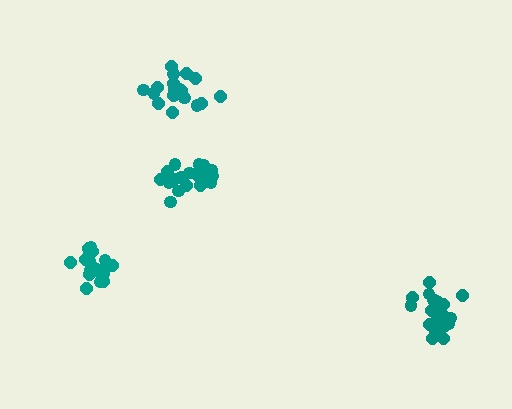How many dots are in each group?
Group 1: 19 dots, Group 2: 21 dots, Group 3: 20 dots, Group 4: 20 dots (80 total).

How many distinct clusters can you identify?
There are 4 distinct clusters.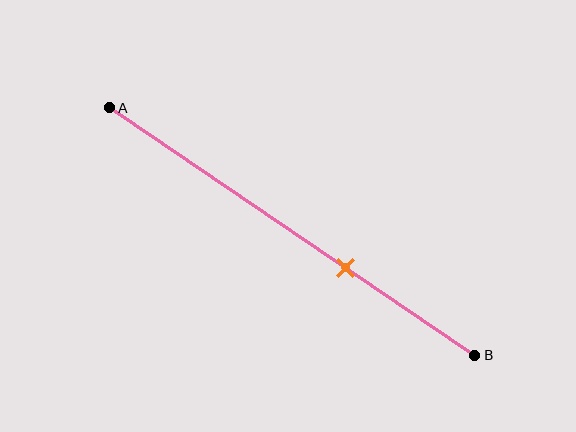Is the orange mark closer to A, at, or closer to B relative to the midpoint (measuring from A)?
The orange mark is closer to point B than the midpoint of segment AB.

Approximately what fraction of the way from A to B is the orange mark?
The orange mark is approximately 65% of the way from A to B.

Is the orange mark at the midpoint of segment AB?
No, the mark is at about 65% from A, not at the 50% midpoint.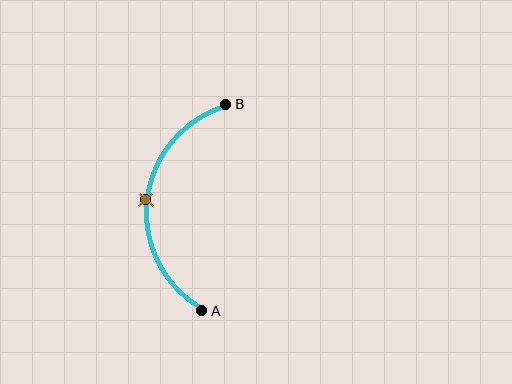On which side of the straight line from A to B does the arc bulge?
The arc bulges to the left of the straight line connecting A and B.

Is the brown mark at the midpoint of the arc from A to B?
Yes. The brown mark lies on the arc at equal arc-length from both A and B — it is the arc midpoint.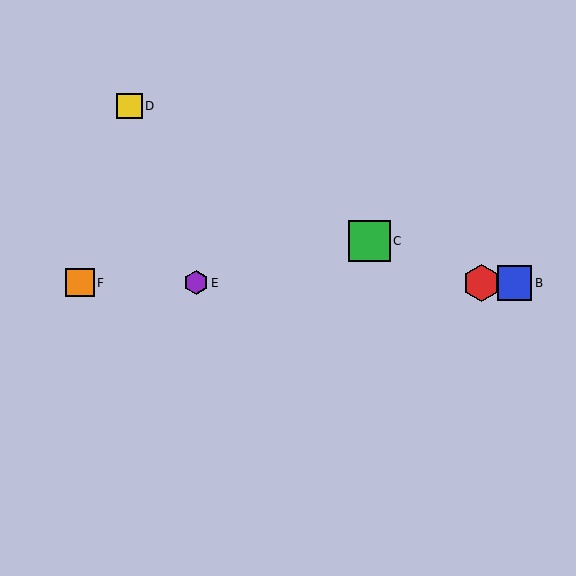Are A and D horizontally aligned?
No, A is at y≈283 and D is at y≈106.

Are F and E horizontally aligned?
Yes, both are at y≈283.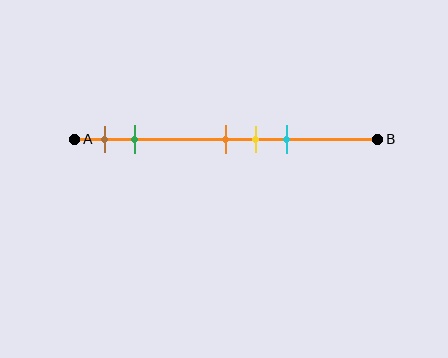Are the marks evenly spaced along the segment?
No, the marks are not evenly spaced.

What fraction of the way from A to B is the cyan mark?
The cyan mark is approximately 70% (0.7) of the way from A to B.